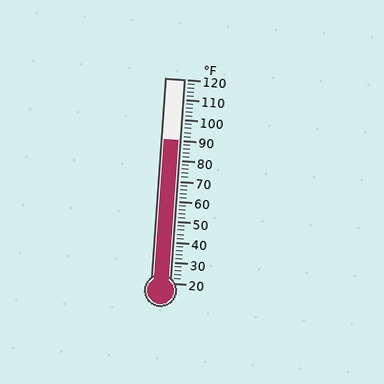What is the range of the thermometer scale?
The thermometer scale ranges from 20°F to 120°F.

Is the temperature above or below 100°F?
The temperature is below 100°F.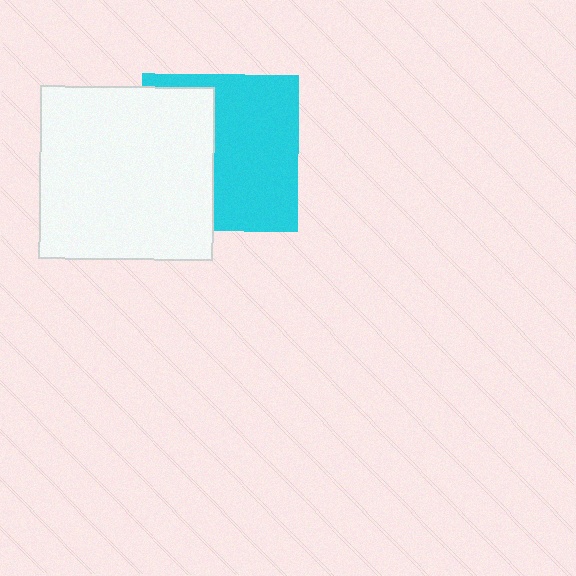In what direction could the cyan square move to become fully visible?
The cyan square could move right. That would shift it out from behind the white square entirely.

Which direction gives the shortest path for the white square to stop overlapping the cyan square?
Moving left gives the shortest separation.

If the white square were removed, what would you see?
You would see the complete cyan square.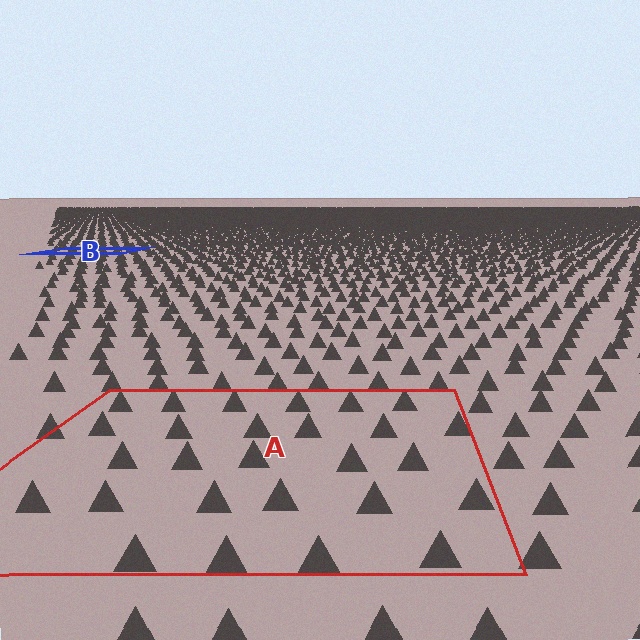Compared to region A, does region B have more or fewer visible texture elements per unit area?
Region B has more texture elements per unit area — they are packed more densely because it is farther away.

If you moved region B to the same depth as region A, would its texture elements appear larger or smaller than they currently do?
They would appear larger. At a closer depth, the same texture elements are projected at a bigger on-screen size.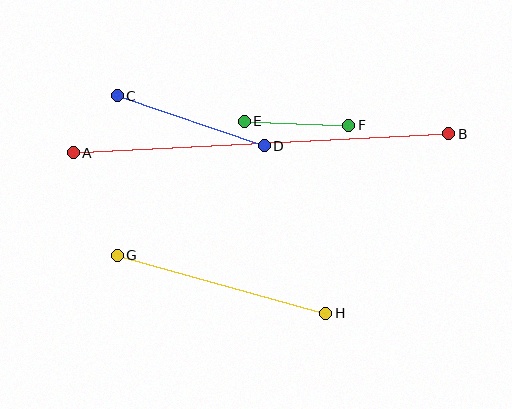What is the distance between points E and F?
The distance is approximately 105 pixels.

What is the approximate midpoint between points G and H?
The midpoint is at approximately (221, 284) pixels.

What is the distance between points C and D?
The distance is approximately 155 pixels.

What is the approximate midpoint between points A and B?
The midpoint is at approximately (261, 143) pixels.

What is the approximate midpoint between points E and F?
The midpoint is at approximately (297, 123) pixels.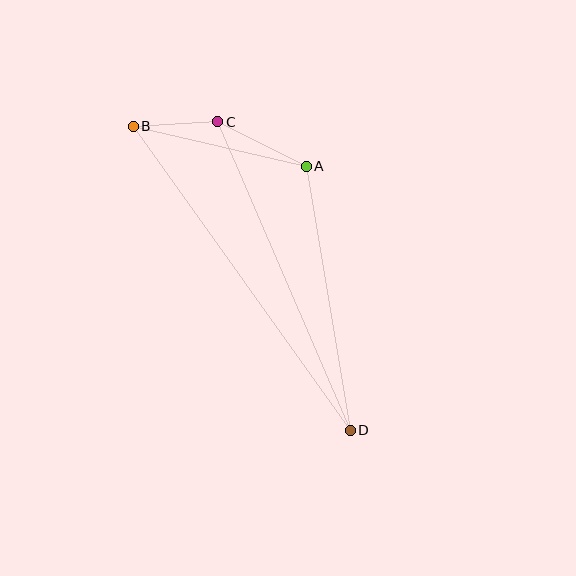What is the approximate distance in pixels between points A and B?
The distance between A and B is approximately 178 pixels.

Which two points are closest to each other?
Points B and C are closest to each other.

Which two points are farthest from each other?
Points B and D are farthest from each other.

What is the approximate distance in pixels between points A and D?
The distance between A and D is approximately 268 pixels.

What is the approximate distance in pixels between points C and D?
The distance between C and D is approximately 336 pixels.